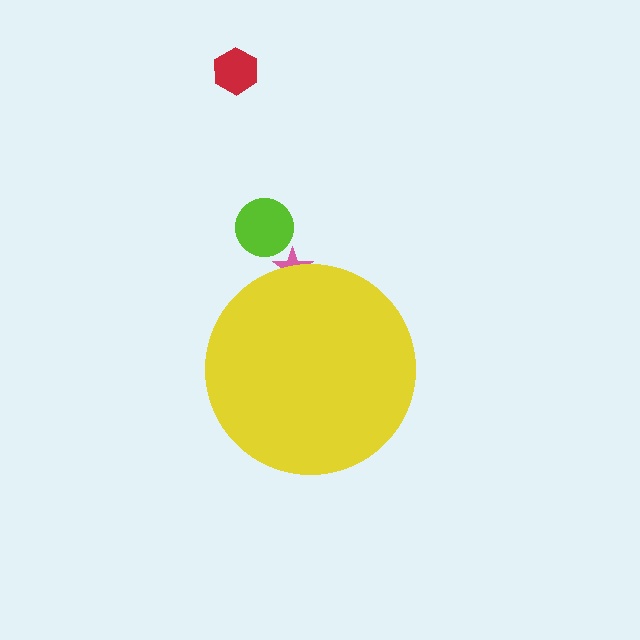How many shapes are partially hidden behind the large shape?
1 shape is partially hidden.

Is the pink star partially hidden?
Yes, the pink star is partially hidden behind the yellow circle.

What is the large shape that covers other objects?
A yellow circle.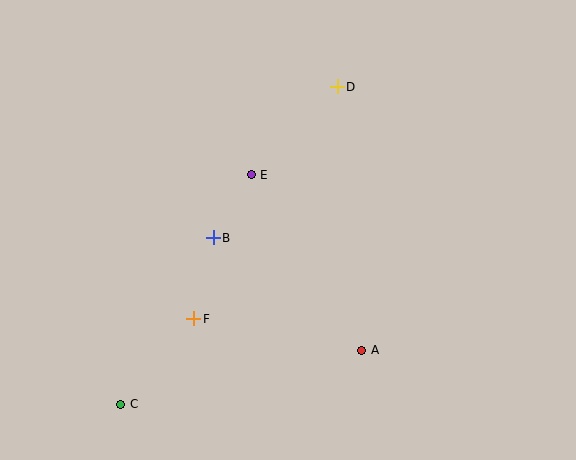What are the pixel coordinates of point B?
Point B is at (213, 238).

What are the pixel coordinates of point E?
Point E is at (251, 175).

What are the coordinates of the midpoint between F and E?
The midpoint between F and E is at (222, 247).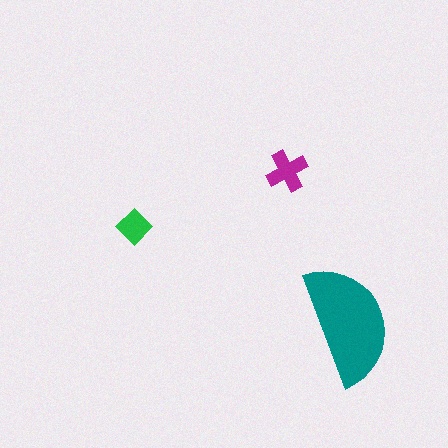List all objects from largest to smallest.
The teal semicircle, the magenta cross, the green diamond.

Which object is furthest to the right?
The teal semicircle is rightmost.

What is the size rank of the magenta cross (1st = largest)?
2nd.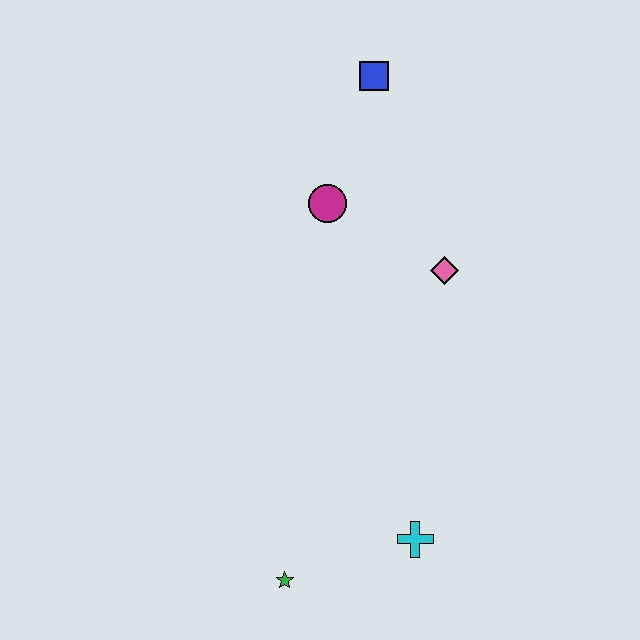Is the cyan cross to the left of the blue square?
No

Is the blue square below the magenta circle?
No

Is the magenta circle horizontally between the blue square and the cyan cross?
No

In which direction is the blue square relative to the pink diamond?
The blue square is above the pink diamond.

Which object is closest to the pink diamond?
The magenta circle is closest to the pink diamond.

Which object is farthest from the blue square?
The green star is farthest from the blue square.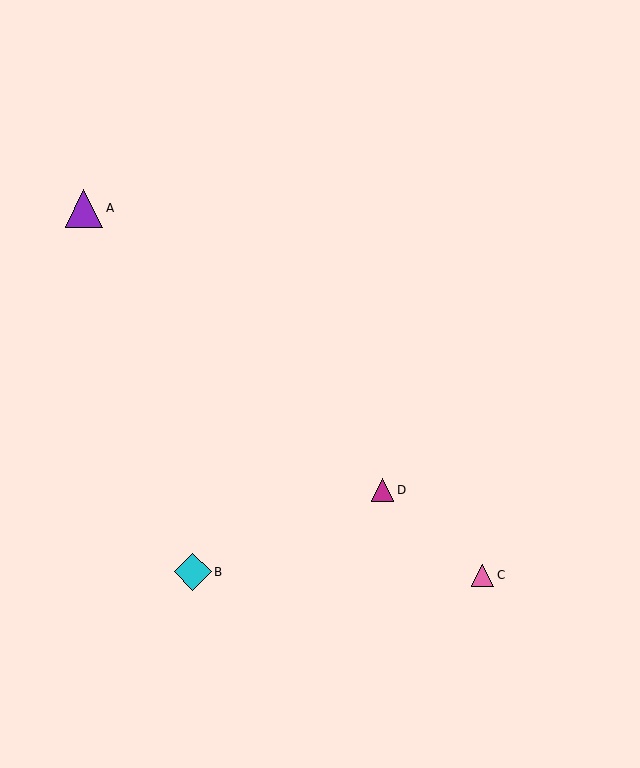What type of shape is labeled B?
Shape B is a cyan diamond.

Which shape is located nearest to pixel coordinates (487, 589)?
The pink triangle (labeled C) at (483, 575) is nearest to that location.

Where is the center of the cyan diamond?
The center of the cyan diamond is at (193, 572).